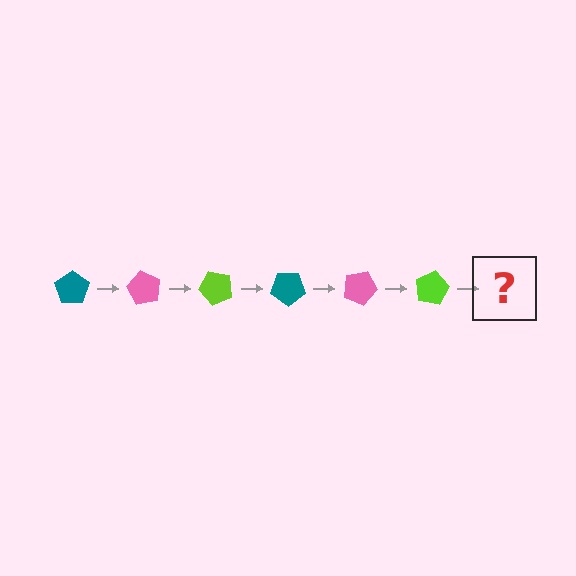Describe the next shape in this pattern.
It should be a teal pentagon, rotated 360 degrees from the start.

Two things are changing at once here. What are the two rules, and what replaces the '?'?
The two rules are that it rotates 60 degrees each step and the color cycles through teal, pink, and lime. The '?' should be a teal pentagon, rotated 360 degrees from the start.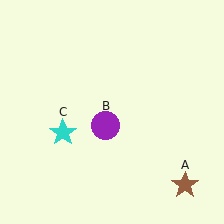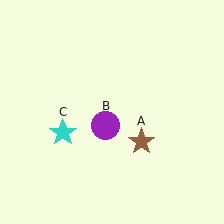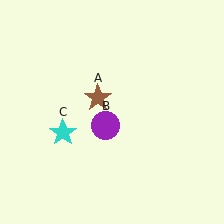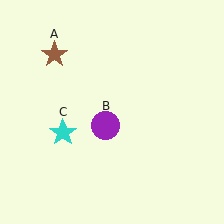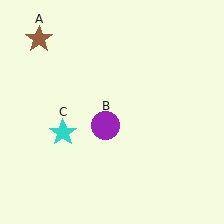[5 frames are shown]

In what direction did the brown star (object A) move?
The brown star (object A) moved up and to the left.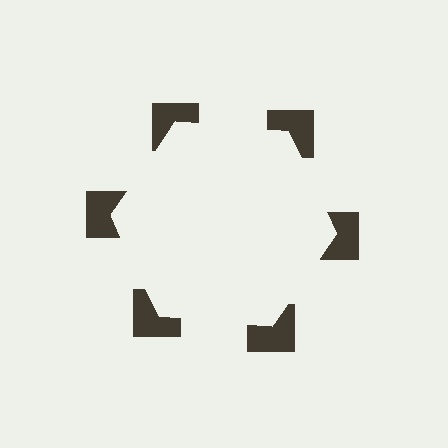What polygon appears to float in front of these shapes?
An illusory hexagon — its edges are inferred from the aligned wedge cuts in the notched squares, not physically drawn.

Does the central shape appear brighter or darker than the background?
It typically appears slightly brighter than the background, even though no actual brightness change is drawn.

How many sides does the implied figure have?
6 sides.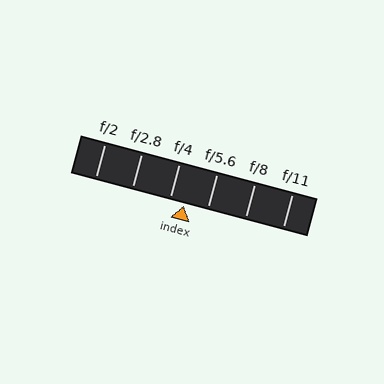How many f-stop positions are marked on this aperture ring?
There are 6 f-stop positions marked.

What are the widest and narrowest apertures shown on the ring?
The widest aperture shown is f/2 and the narrowest is f/11.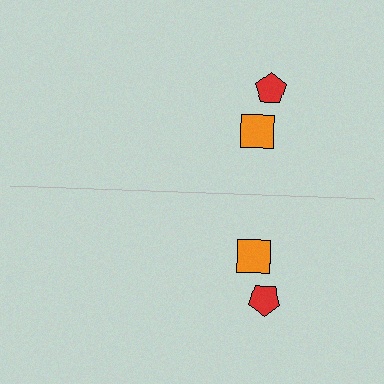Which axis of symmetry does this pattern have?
The pattern has a horizontal axis of symmetry running through the center of the image.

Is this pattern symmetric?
Yes, this pattern has bilateral (reflection) symmetry.